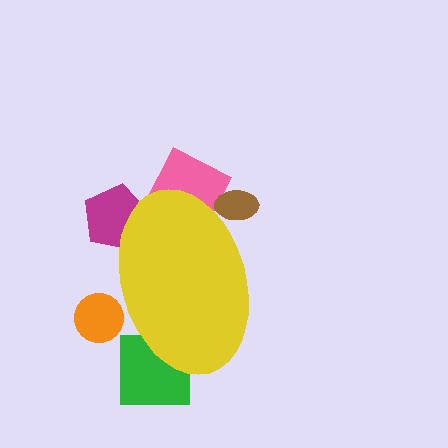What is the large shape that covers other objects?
A yellow ellipse.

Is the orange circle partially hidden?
Yes, the orange circle is partially hidden behind the yellow ellipse.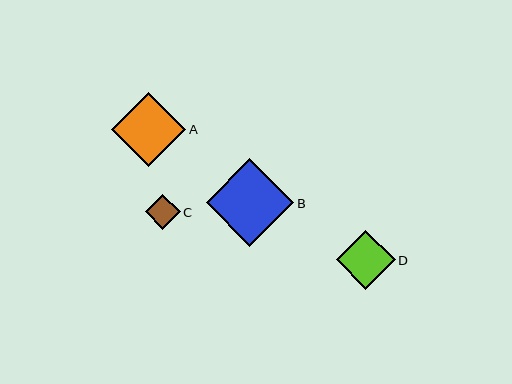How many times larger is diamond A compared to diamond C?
Diamond A is approximately 2.1 times the size of diamond C.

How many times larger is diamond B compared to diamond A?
Diamond B is approximately 1.2 times the size of diamond A.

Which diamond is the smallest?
Diamond C is the smallest with a size of approximately 35 pixels.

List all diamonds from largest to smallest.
From largest to smallest: B, A, D, C.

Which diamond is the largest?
Diamond B is the largest with a size of approximately 88 pixels.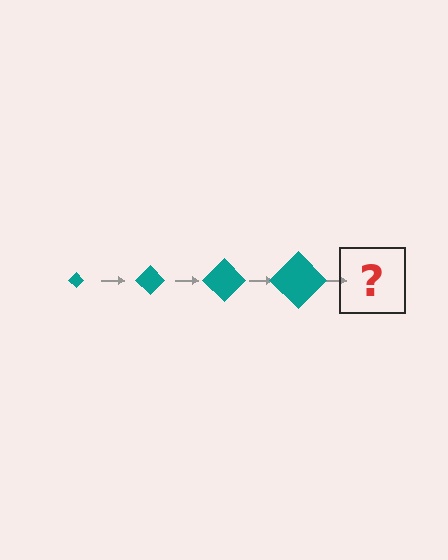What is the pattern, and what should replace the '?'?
The pattern is that the diamond gets progressively larger each step. The '?' should be a teal diamond, larger than the previous one.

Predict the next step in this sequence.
The next step is a teal diamond, larger than the previous one.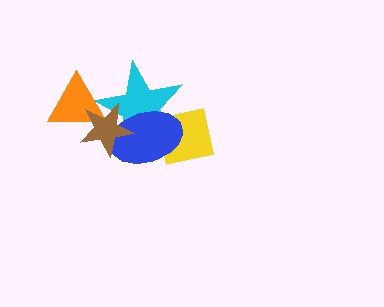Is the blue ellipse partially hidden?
Yes, it is partially covered by another shape.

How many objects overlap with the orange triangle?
2 objects overlap with the orange triangle.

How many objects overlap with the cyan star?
4 objects overlap with the cyan star.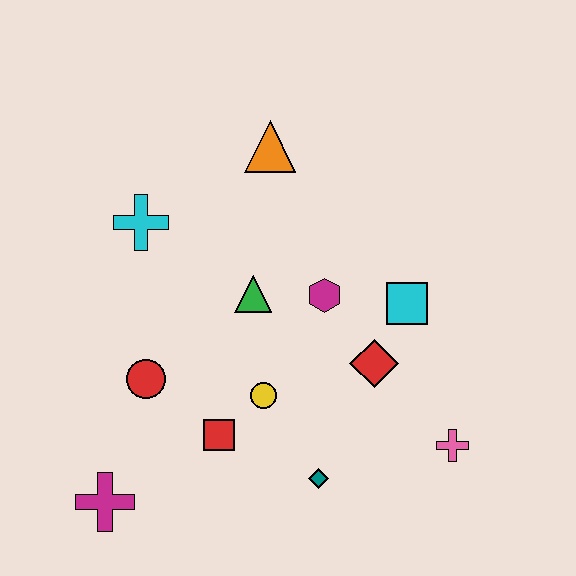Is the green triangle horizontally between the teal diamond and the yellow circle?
No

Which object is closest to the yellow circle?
The red square is closest to the yellow circle.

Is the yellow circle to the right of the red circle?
Yes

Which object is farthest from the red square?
The orange triangle is farthest from the red square.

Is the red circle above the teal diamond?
Yes